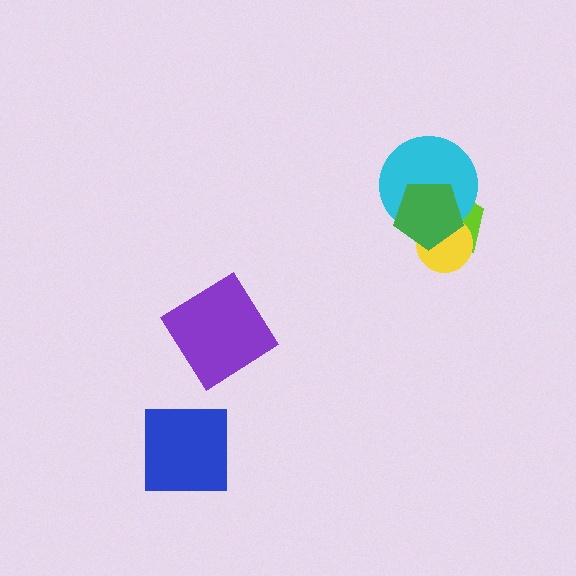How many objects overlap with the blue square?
0 objects overlap with the blue square.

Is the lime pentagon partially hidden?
Yes, it is partially covered by another shape.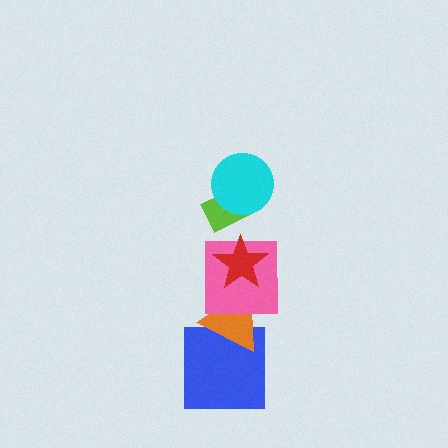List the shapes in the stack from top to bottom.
From top to bottom: the cyan circle, the lime rectangle, the red star, the pink square, the orange triangle, the blue square.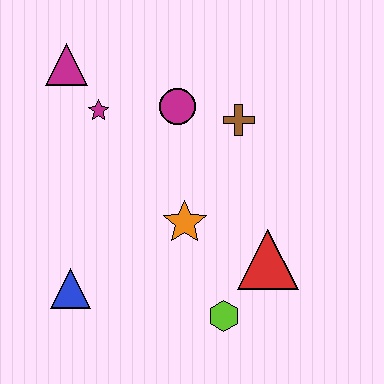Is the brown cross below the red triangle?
No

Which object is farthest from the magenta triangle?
The lime hexagon is farthest from the magenta triangle.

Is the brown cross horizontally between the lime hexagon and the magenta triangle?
No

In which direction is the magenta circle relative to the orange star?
The magenta circle is above the orange star.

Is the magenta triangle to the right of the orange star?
No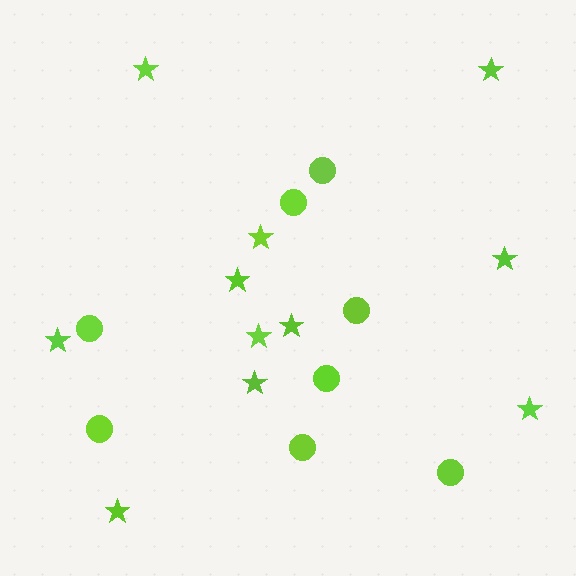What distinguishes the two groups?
There are 2 groups: one group of circles (8) and one group of stars (11).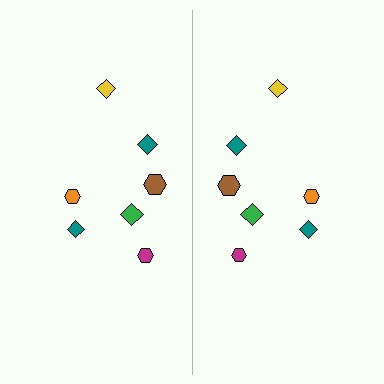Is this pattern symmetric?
Yes, this pattern has bilateral (reflection) symmetry.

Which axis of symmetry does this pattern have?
The pattern has a vertical axis of symmetry running through the center of the image.